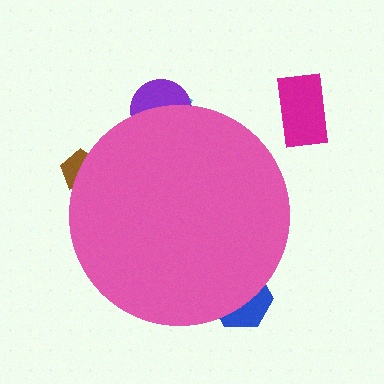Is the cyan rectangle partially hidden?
Yes, the cyan rectangle is partially hidden behind the pink circle.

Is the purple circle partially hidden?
Yes, the purple circle is partially hidden behind the pink circle.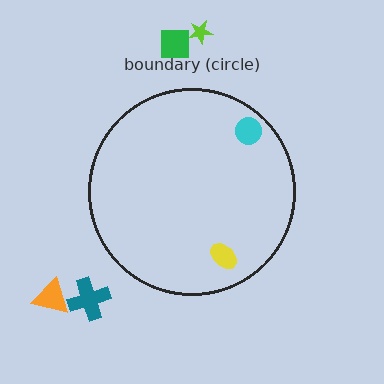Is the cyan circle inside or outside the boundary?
Inside.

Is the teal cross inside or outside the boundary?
Outside.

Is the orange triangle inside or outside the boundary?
Outside.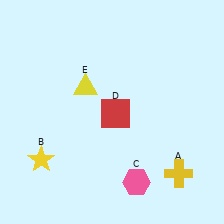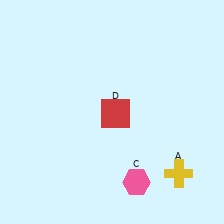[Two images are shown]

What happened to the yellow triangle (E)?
The yellow triangle (E) was removed in Image 2. It was in the top-left area of Image 1.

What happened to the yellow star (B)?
The yellow star (B) was removed in Image 2. It was in the bottom-left area of Image 1.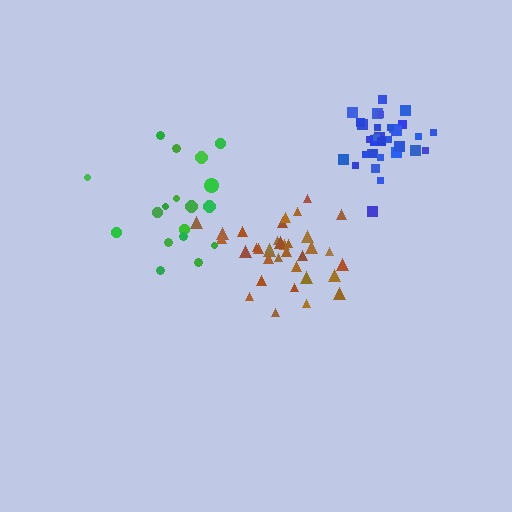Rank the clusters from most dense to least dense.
blue, brown, green.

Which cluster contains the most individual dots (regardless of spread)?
Brown (35).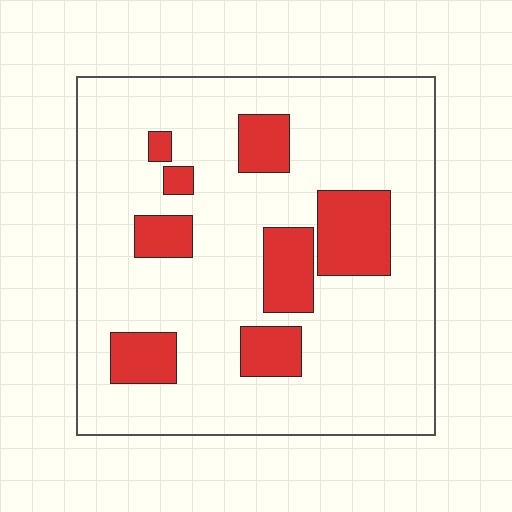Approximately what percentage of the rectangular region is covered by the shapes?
Approximately 20%.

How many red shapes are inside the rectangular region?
8.